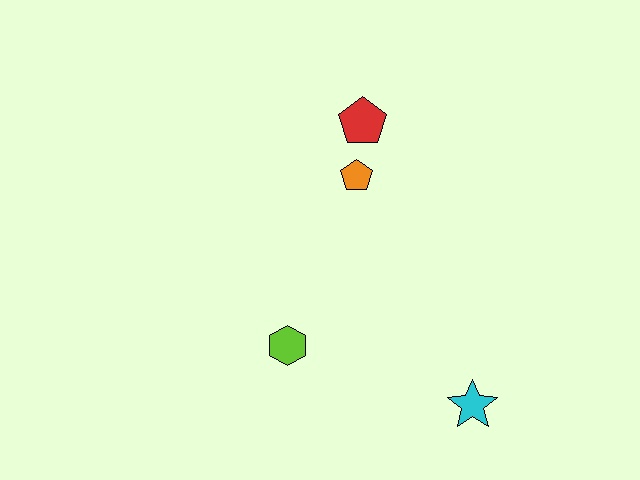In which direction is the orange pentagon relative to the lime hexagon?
The orange pentagon is above the lime hexagon.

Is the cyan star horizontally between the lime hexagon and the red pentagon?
No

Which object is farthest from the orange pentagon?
The cyan star is farthest from the orange pentagon.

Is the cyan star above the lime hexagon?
No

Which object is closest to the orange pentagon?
The red pentagon is closest to the orange pentagon.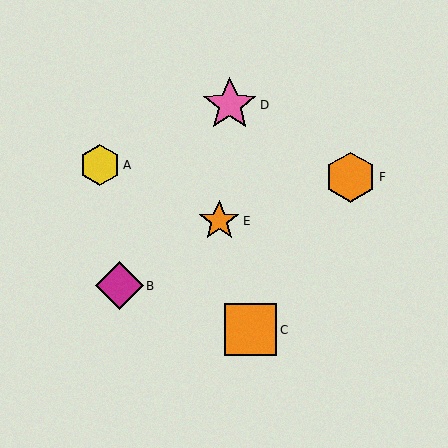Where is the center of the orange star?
The center of the orange star is at (219, 221).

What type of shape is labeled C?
Shape C is an orange square.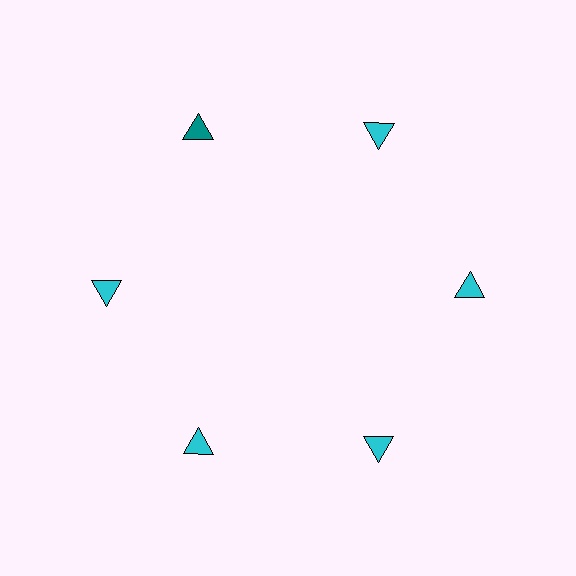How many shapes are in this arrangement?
There are 6 shapes arranged in a ring pattern.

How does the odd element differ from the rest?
It has a different color: teal instead of cyan.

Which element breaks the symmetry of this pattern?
The teal triangle at roughly the 11 o'clock position breaks the symmetry. All other shapes are cyan triangles.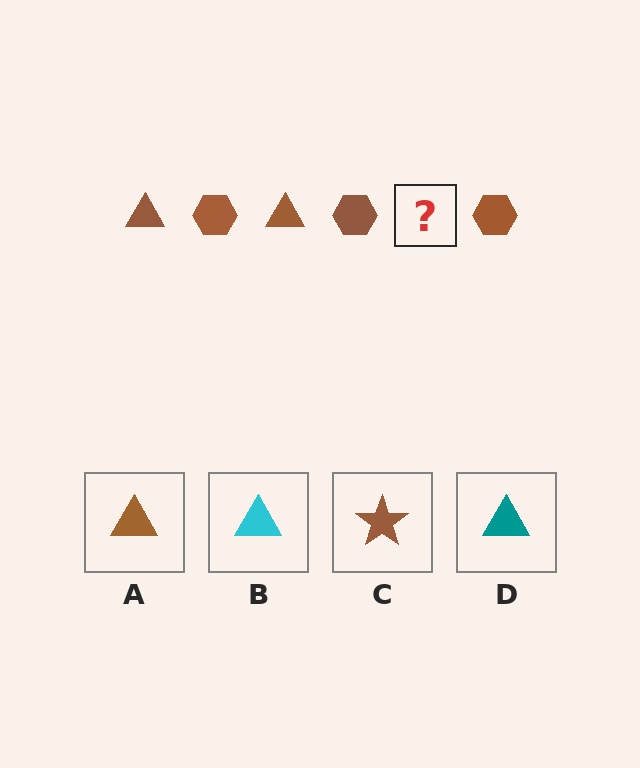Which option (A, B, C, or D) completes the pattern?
A.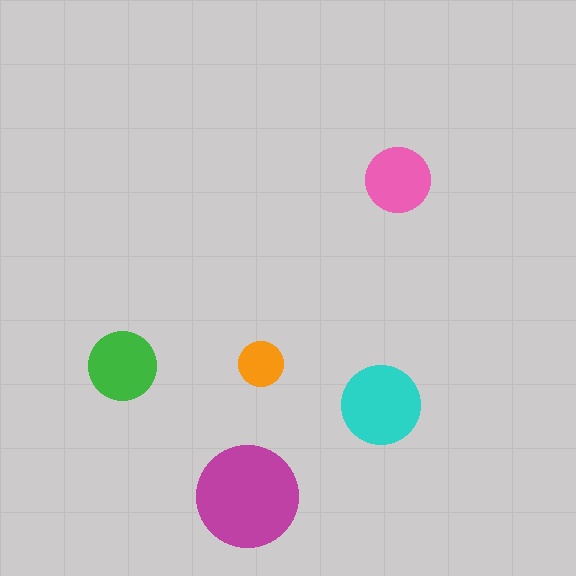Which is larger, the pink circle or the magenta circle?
The magenta one.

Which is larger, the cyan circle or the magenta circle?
The magenta one.